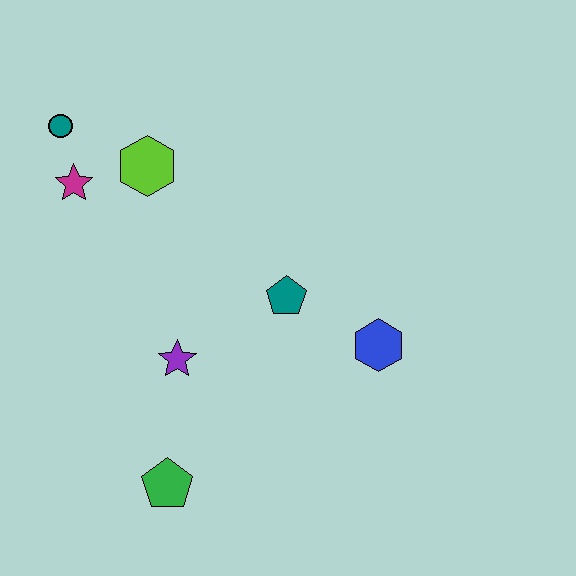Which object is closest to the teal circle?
The magenta star is closest to the teal circle.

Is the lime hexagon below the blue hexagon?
No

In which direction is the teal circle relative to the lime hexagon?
The teal circle is to the left of the lime hexagon.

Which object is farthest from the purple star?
The teal circle is farthest from the purple star.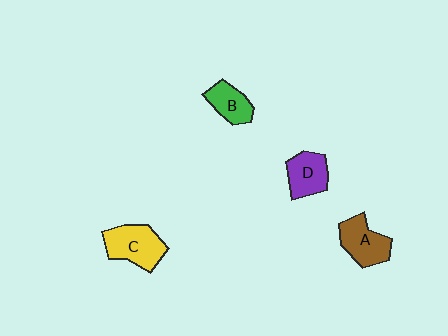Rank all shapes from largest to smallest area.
From largest to smallest: C (yellow), A (brown), D (purple), B (green).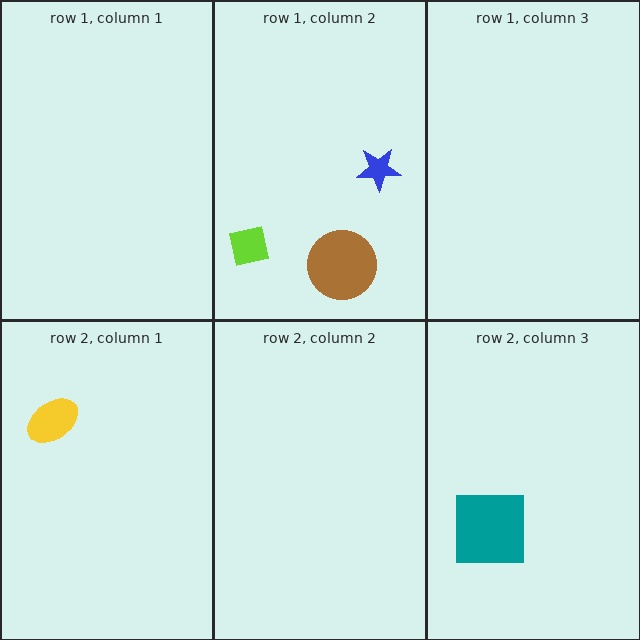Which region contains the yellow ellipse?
The row 2, column 1 region.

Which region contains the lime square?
The row 1, column 2 region.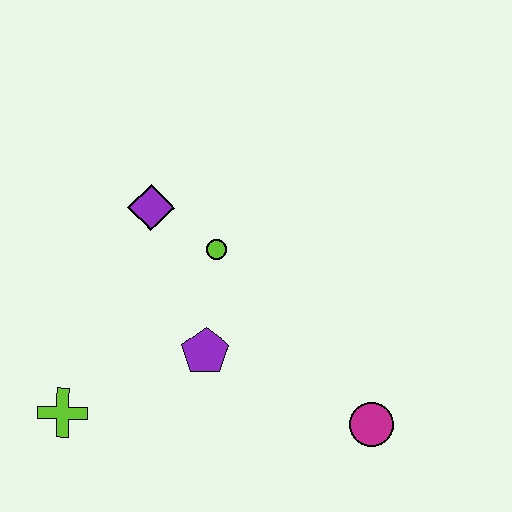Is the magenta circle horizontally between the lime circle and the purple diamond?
No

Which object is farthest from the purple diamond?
The magenta circle is farthest from the purple diamond.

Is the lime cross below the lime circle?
Yes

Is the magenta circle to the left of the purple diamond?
No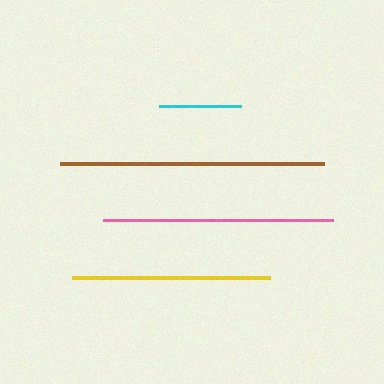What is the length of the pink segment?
The pink segment is approximately 230 pixels long.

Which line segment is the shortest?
The cyan line is the shortest at approximately 83 pixels.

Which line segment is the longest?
The brown line is the longest at approximately 264 pixels.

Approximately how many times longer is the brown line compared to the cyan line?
The brown line is approximately 3.2 times the length of the cyan line.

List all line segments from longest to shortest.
From longest to shortest: brown, pink, yellow, cyan.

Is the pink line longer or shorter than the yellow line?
The pink line is longer than the yellow line.